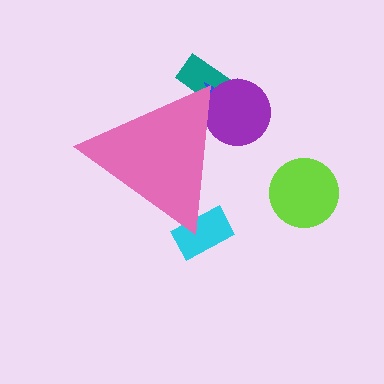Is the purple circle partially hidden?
Yes, the purple circle is partially hidden behind the pink triangle.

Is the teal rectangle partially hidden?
Yes, the teal rectangle is partially hidden behind the pink triangle.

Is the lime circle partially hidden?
No, the lime circle is fully visible.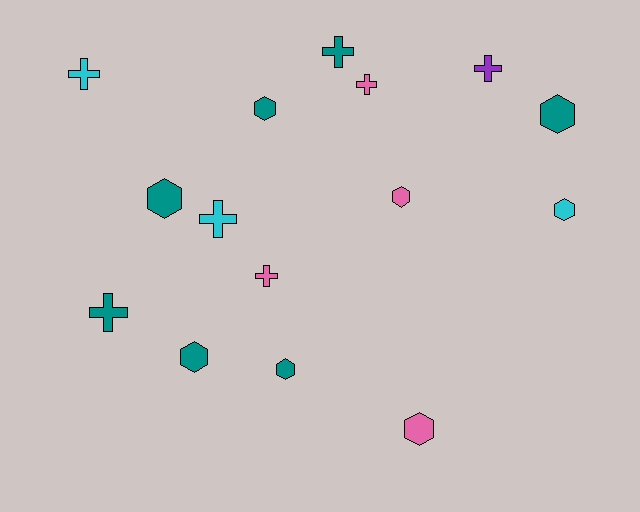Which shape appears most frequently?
Hexagon, with 8 objects.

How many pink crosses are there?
There are 2 pink crosses.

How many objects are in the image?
There are 15 objects.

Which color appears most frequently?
Teal, with 7 objects.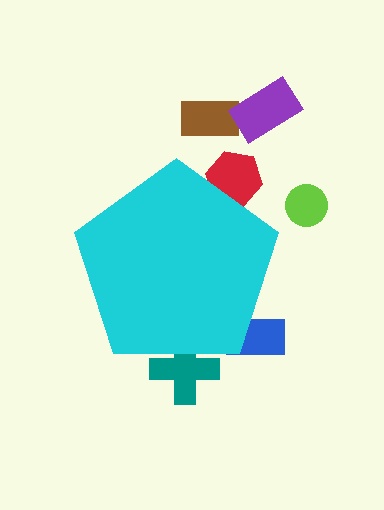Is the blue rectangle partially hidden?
Yes, the blue rectangle is partially hidden behind the cyan pentagon.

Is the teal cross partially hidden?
Yes, the teal cross is partially hidden behind the cyan pentagon.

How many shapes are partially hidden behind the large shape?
3 shapes are partially hidden.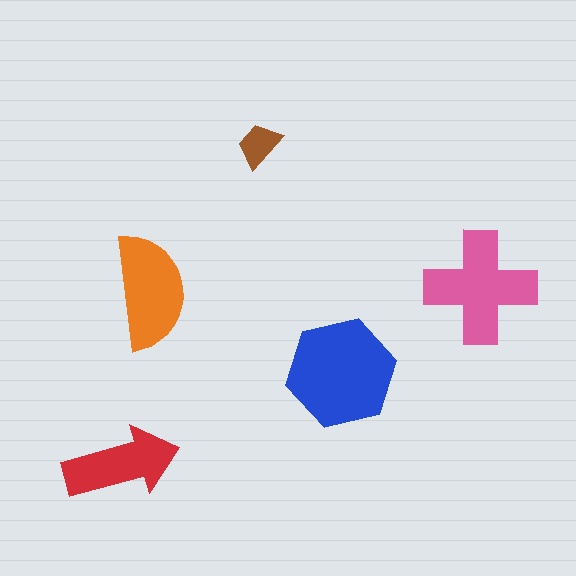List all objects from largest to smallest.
The blue hexagon, the pink cross, the orange semicircle, the red arrow, the brown trapezoid.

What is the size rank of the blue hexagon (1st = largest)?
1st.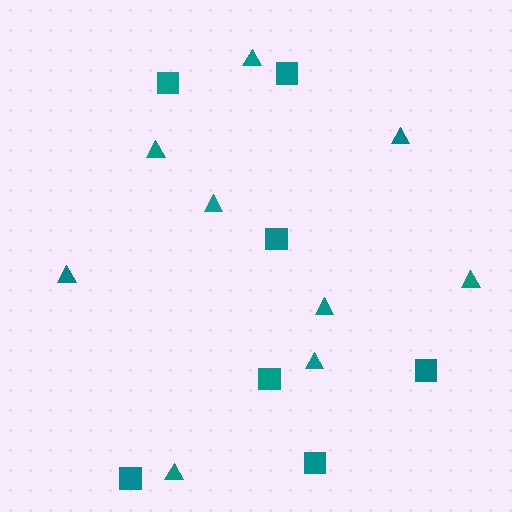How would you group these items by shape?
There are 2 groups: one group of squares (7) and one group of triangles (9).